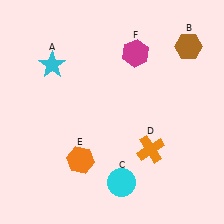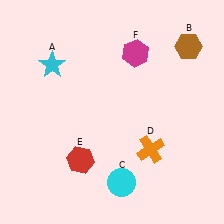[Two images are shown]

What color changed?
The hexagon (E) changed from orange in Image 1 to red in Image 2.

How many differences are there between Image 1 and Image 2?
There is 1 difference between the two images.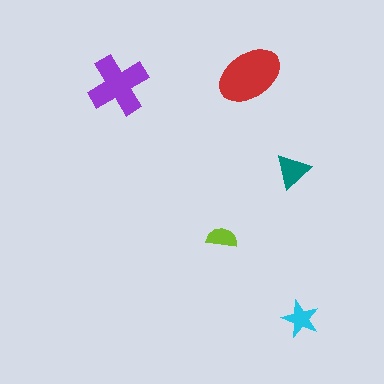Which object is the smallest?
The lime semicircle.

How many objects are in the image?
There are 5 objects in the image.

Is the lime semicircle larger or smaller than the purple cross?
Smaller.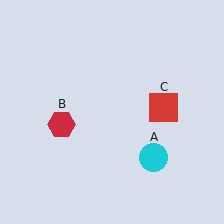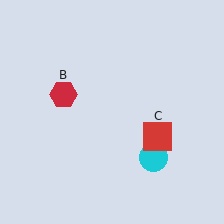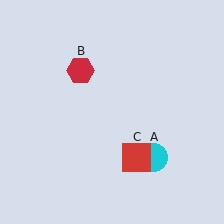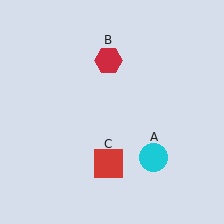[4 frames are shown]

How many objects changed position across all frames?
2 objects changed position: red hexagon (object B), red square (object C).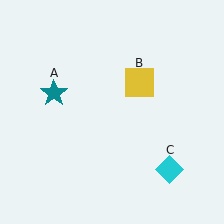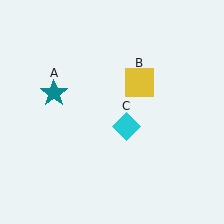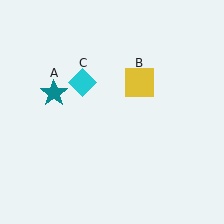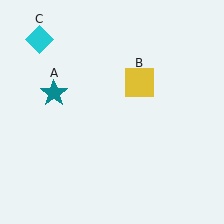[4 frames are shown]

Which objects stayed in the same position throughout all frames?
Teal star (object A) and yellow square (object B) remained stationary.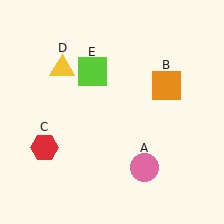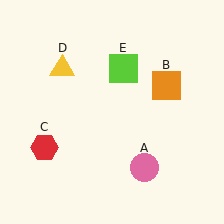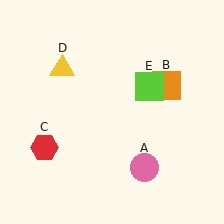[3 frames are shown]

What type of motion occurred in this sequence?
The lime square (object E) rotated clockwise around the center of the scene.